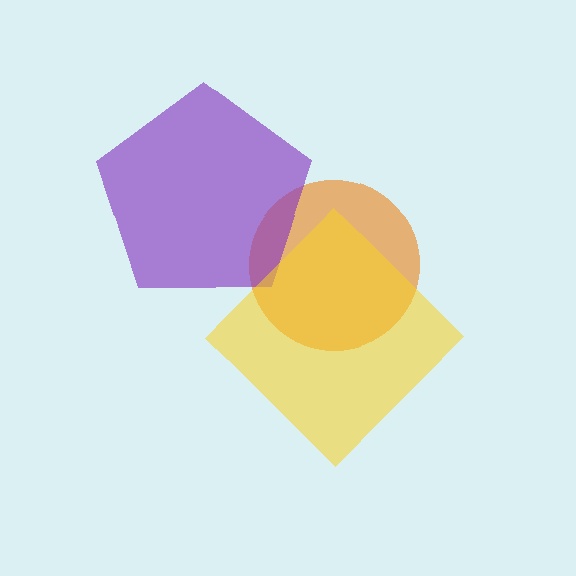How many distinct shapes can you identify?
There are 3 distinct shapes: an orange circle, a purple pentagon, a yellow diamond.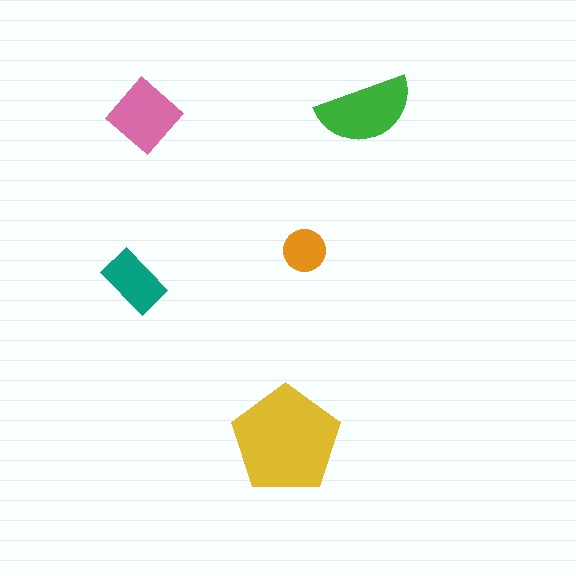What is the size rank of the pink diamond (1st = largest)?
3rd.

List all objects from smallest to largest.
The orange circle, the teal rectangle, the pink diamond, the green semicircle, the yellow pentagon.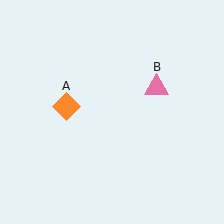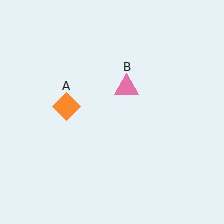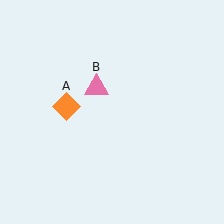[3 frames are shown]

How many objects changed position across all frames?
1 object changed position: pink triangle (object B).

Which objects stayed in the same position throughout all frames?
Orange diamond (object A) remained stationary.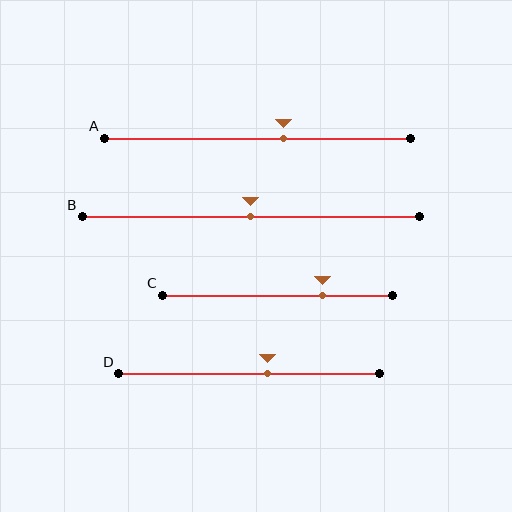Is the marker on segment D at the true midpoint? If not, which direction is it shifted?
No, the marker on segment D is shifted to the right by about 7% of the segment length.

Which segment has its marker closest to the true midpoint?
Segment B has its marker closest to the true midpoint.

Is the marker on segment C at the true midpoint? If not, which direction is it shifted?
No, the marker on segment C is shifted to the right by about 20% of the segment length.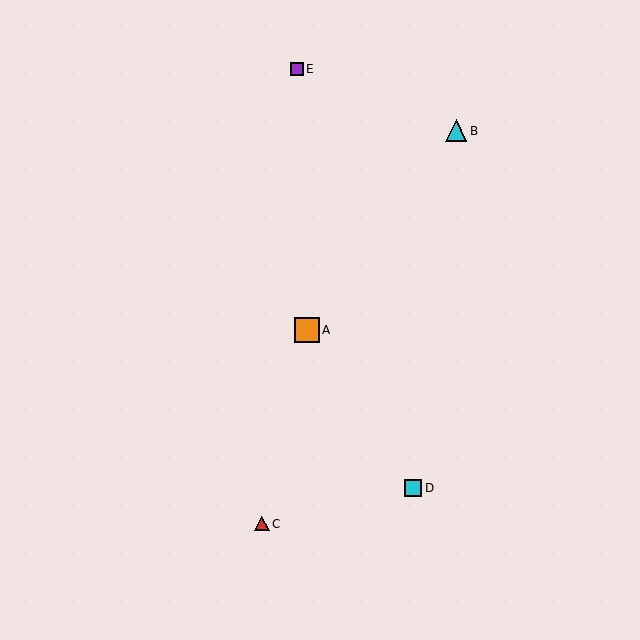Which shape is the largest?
The orange square (labeled A) is the largest.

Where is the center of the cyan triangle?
The center of the cyan triangle is at (456, 131).